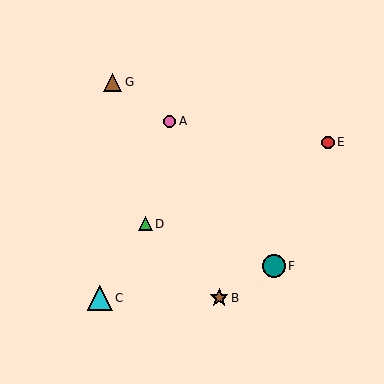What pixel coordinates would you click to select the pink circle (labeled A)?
Click at (170, 121) to select the pink circle A.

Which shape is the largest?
The cyan triangle (labeled C) is the largest.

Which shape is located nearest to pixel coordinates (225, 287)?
The brown star (labeled B) at (219, 298) is nearest to that location.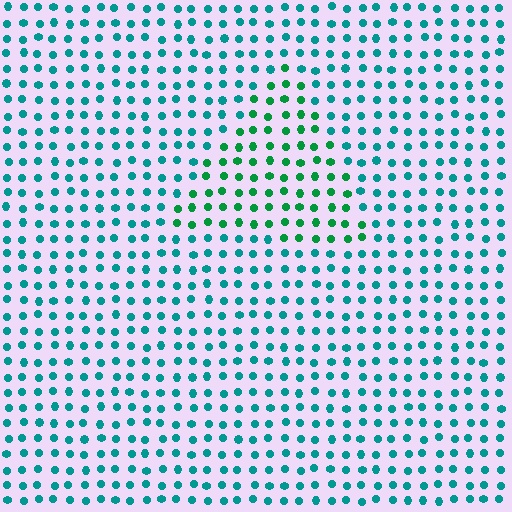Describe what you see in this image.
The image is filled with small teal elements in a uniform arrangement. A triangle-shaped region is visible where the elements are tinted to a slightly different hue, forming a subtle color boundary.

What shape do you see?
I see a triangle.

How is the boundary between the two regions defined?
The boundary is defined purely by a slight shift in hue (about 35 degrees). Spacing, size, and orientation are identical on both sides.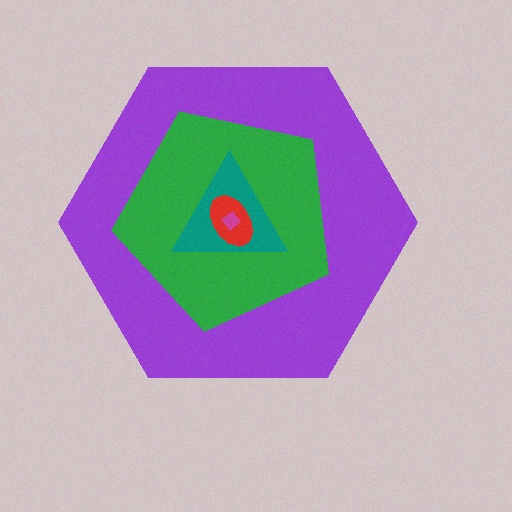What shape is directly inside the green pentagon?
The teal triangle.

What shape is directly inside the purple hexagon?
The green pentagon.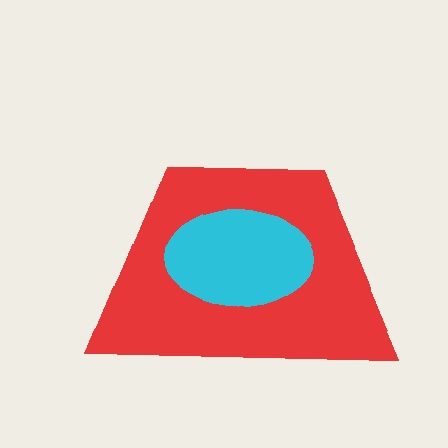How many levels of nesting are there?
2.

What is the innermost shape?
The cyan ellipse.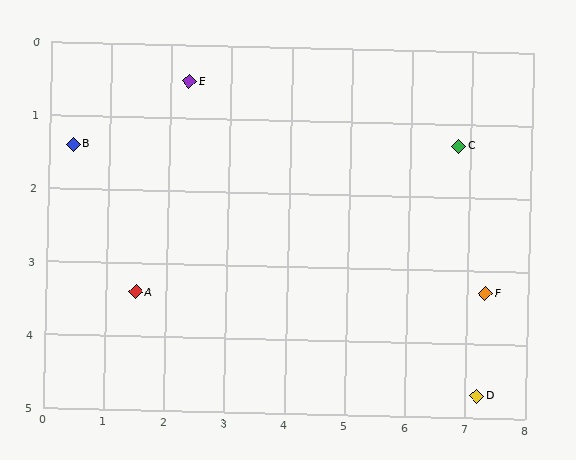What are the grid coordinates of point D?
Point D is at approximately (7.2, 4.7).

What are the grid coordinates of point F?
Point F is at approximately (7.3, 3.3).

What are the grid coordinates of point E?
Point E is at approximately (2.3, 0.5).